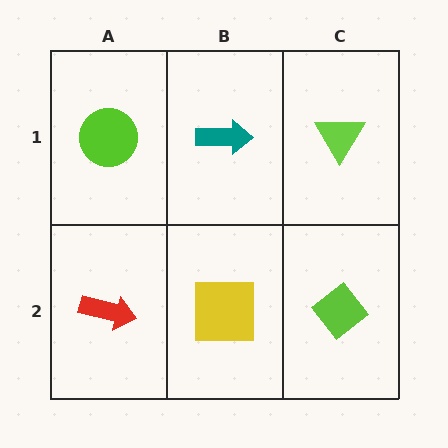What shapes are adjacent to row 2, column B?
A teal arrow (row 1, column B), a red arrow (row 2, column A), a lime diamond (row 2, column C).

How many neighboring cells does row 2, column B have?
3.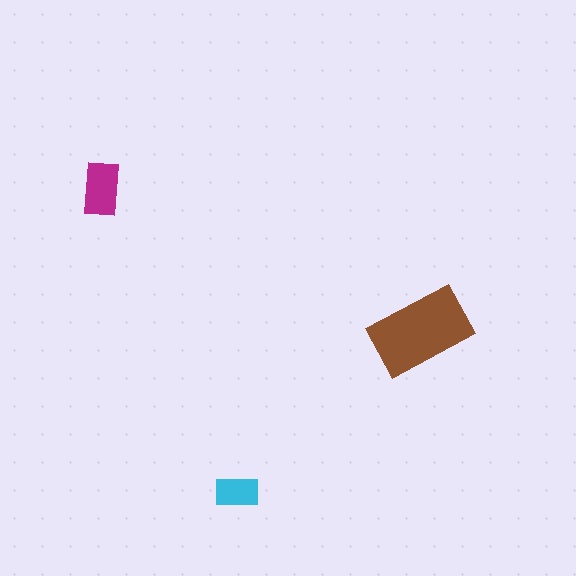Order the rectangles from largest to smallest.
the brown one, the magenta one, the cyan one.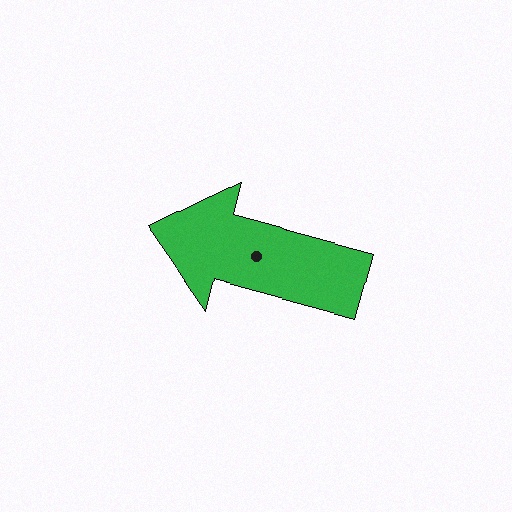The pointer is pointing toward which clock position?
Roughly 9 o'clock.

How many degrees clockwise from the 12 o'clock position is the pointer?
Approximately 285 degrees.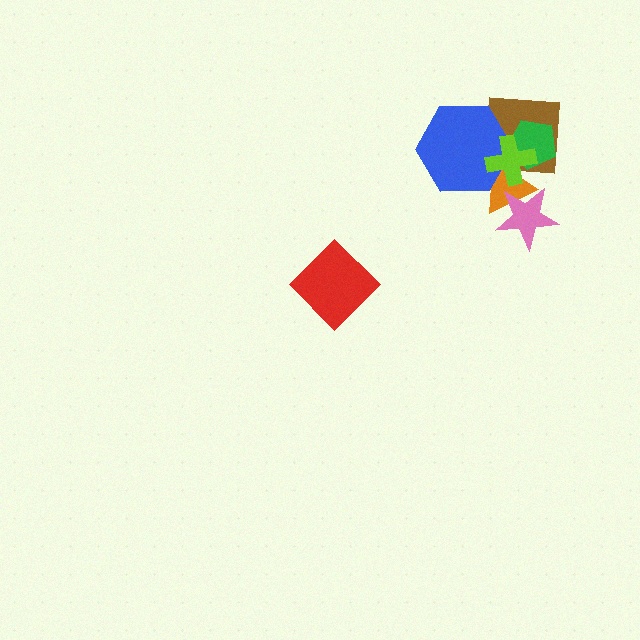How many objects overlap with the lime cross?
4 objects overlap with the lime cross.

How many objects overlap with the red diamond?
0 objects overlap with the red diamond.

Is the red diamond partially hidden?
No, no other shape covers it.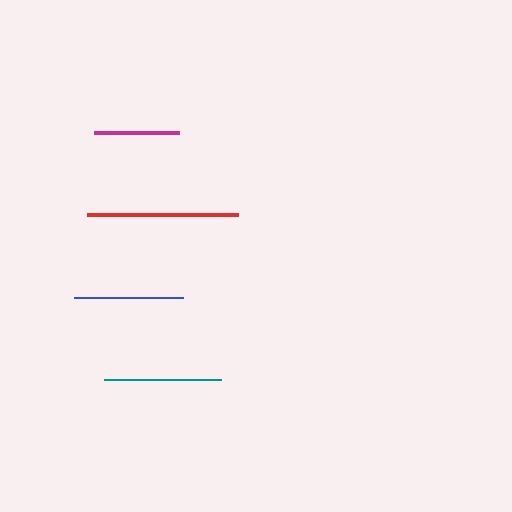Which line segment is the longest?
The red line is the longest at approximately 150 pixels.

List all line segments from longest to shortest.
From longest to shortest: red, teal, blue, magenta.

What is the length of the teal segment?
The teal segment is approximately 117 pixels long.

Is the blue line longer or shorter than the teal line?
The teal line is longer than the blue line.